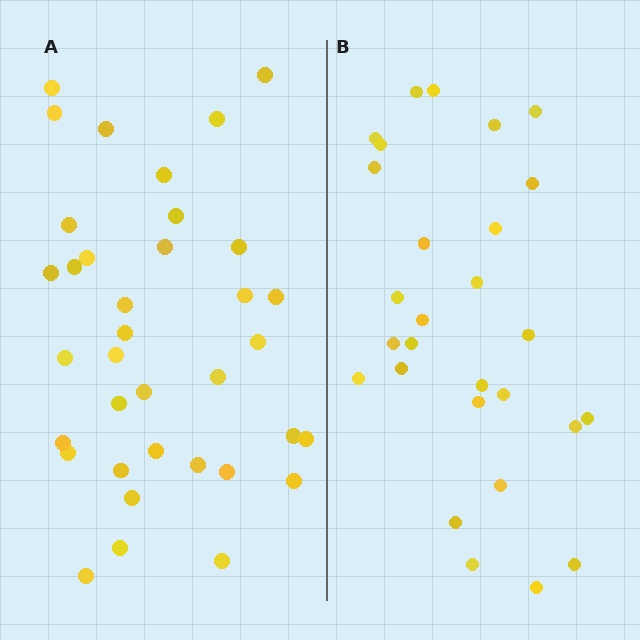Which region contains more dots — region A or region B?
Region A (the left region) has more dots.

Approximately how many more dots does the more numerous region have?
Region A has roughly 8 or so more dots than region B.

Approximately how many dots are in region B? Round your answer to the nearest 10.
About 30 dots. (The exact count is 28, which rounds to 30.)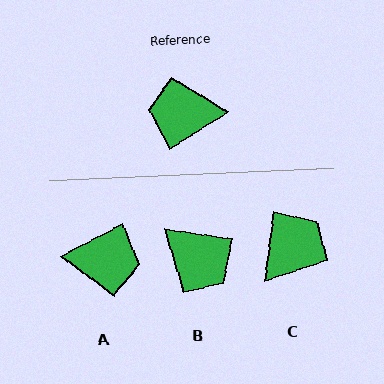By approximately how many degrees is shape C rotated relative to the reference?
Approximately 130 degrees clockwise.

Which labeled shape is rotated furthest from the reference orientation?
A, about 175 degrees away.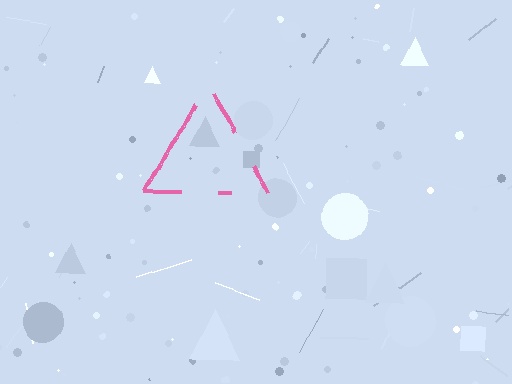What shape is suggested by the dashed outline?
The dashed outline suggests a triangle.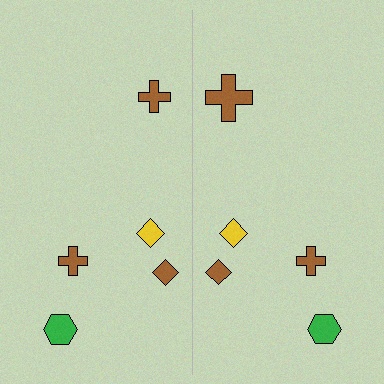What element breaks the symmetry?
The brown cross on the right side has a different size than its mirror counterpart.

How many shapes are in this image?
There are 10 shapes in this image.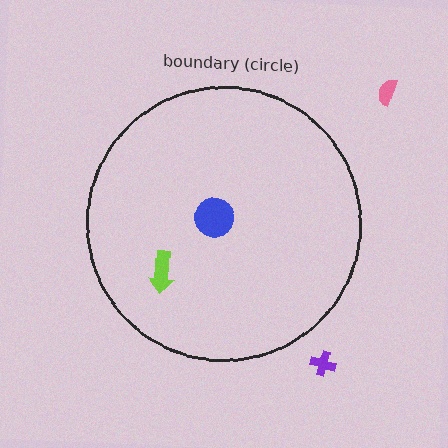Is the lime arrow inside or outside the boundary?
Inside.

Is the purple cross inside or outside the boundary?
Outside.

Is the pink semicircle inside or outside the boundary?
Outside.